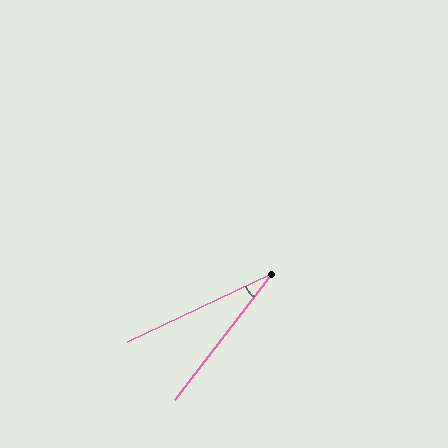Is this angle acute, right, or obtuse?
It is acute.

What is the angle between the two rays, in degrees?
Approximately 27 degrees.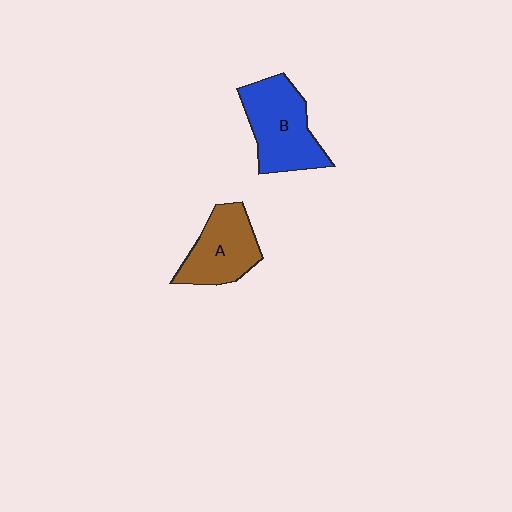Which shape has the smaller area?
Shape A (brown).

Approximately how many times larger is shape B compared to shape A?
Approximately 1.2 times.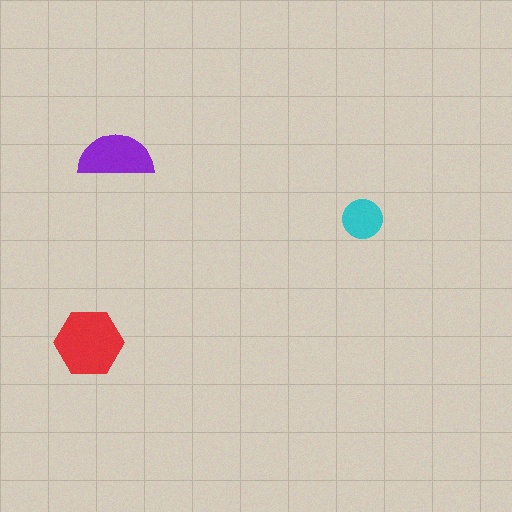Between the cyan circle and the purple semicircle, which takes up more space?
The purple semicircle.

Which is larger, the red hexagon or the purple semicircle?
The red hexagon.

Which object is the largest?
The red hexagon.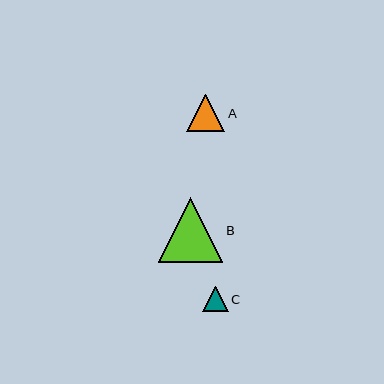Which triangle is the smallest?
Triangle C is the smallest with a size of approximately 25 pixels.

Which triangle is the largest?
Triangle B is the largest with a size of approximately 65 pixels.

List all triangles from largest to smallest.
From largest to smallest: B, A, C.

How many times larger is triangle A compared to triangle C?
Triangle A is approximately 1.5 times the size of triangle C.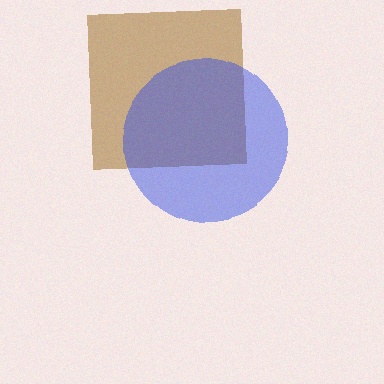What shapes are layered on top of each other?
The layered shapes are: a brown square, a blue circle.